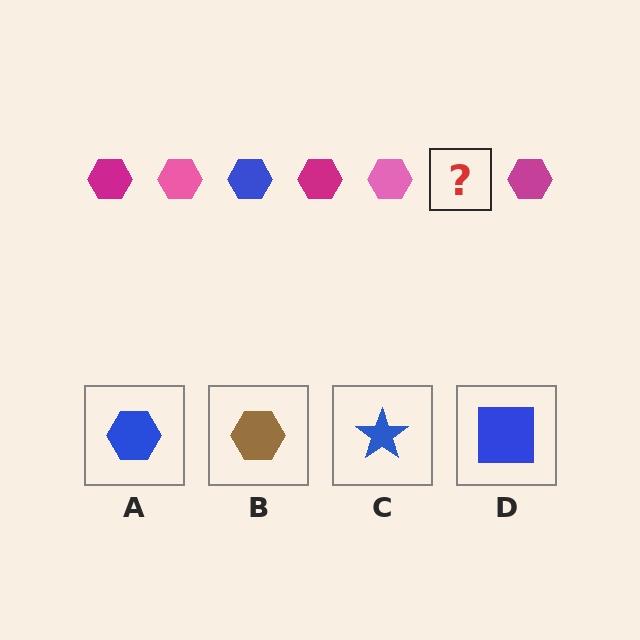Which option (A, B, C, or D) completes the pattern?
A.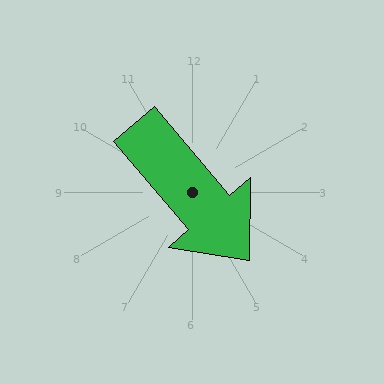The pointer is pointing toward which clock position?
Roughly 5 o'clock.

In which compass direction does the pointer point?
Southeast.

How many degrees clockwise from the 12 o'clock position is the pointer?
Approximately 140 degrees.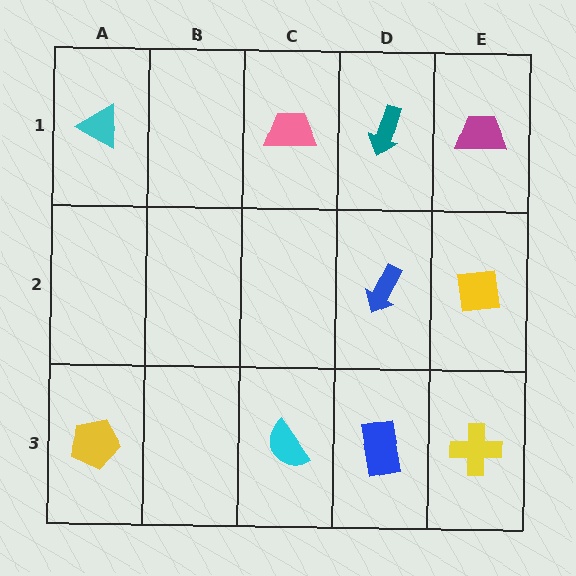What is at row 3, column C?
A cyan semicircle.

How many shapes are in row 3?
4 shapes.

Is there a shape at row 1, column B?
No, that cell is empty.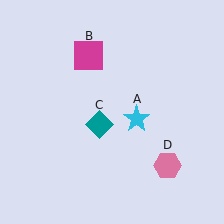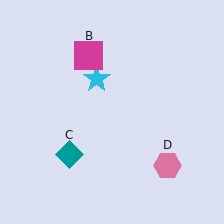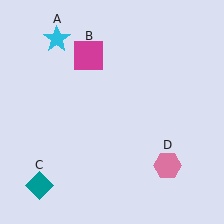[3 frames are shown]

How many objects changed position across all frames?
2 objects changed position: cyan star (object A), teal diamond (object C).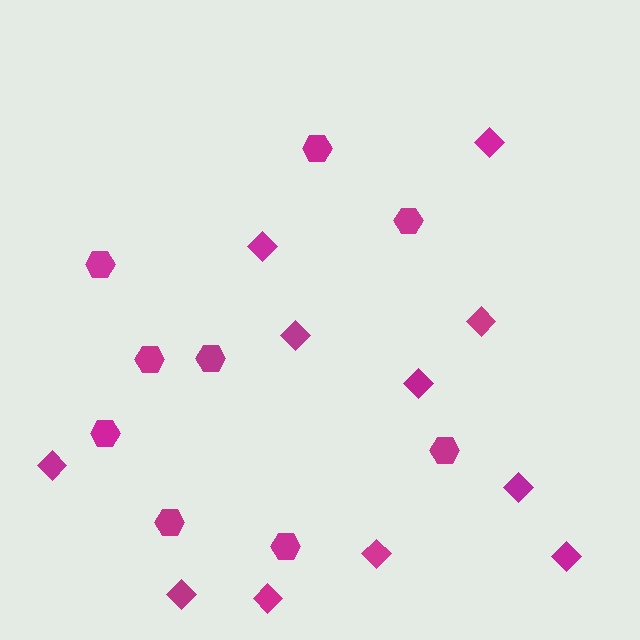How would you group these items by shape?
There are 2 groups: one group of hexagons (9) and one group of diamonds (11).